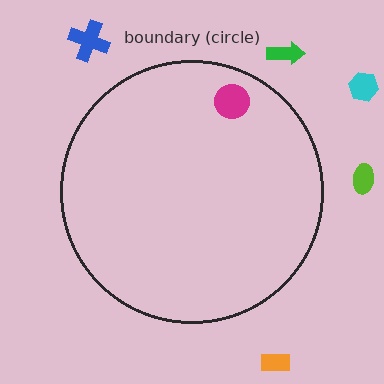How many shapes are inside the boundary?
1 inside, 5 outside.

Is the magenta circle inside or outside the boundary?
Inside.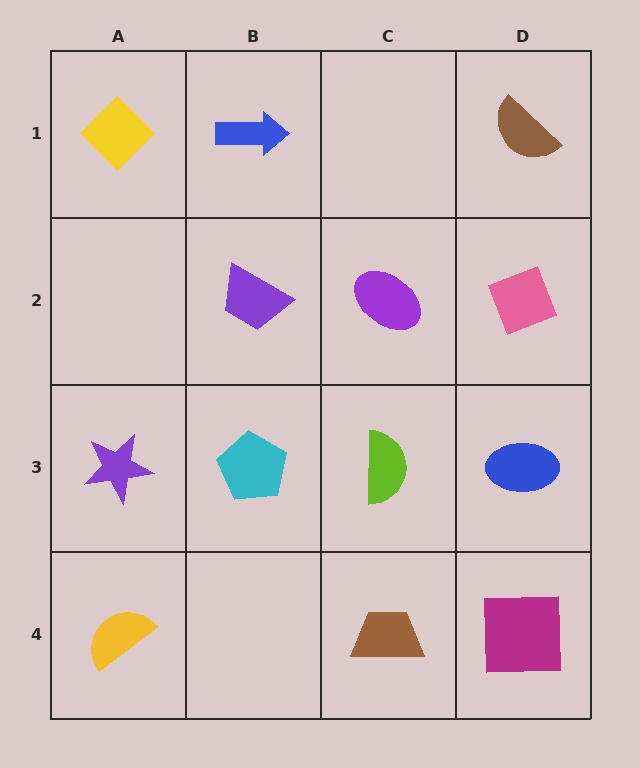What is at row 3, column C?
A lime semicircle.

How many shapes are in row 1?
3 shapes.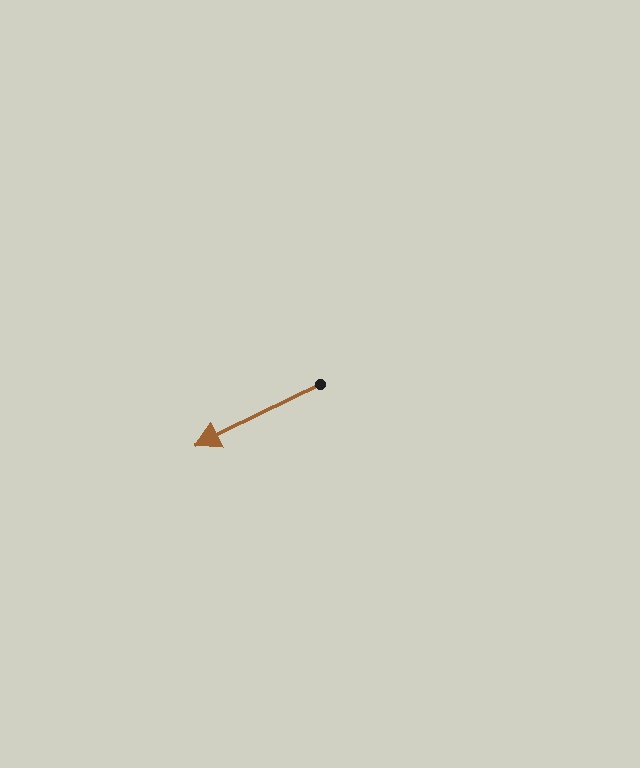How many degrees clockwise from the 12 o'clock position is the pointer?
Approximately 244 degrees.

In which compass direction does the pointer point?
Southwest.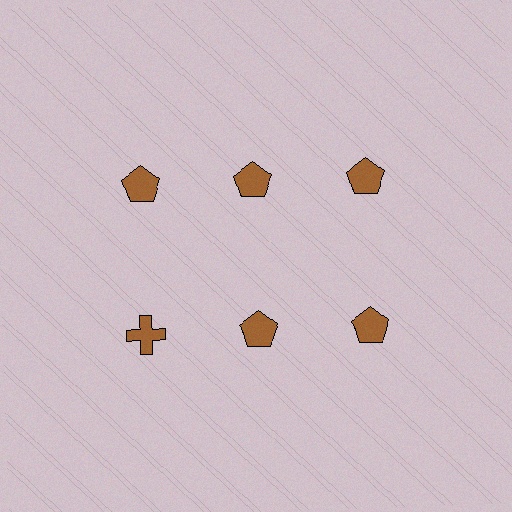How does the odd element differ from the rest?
It has a different shape: cross instead of pentagon.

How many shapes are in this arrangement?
There are 6 shapes arranged in a grid pattern.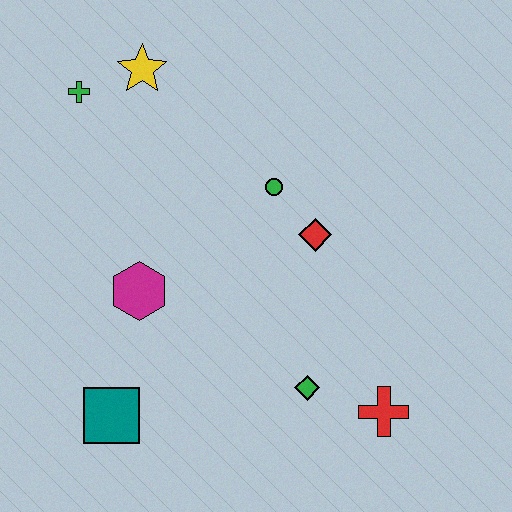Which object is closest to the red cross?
The green diamond is closest to the red cross.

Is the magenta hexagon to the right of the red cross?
No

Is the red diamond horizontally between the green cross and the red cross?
Yes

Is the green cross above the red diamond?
Yes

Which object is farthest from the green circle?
The teal square is farthest from the green circle.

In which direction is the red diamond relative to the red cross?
The red diamond is above the red cross.